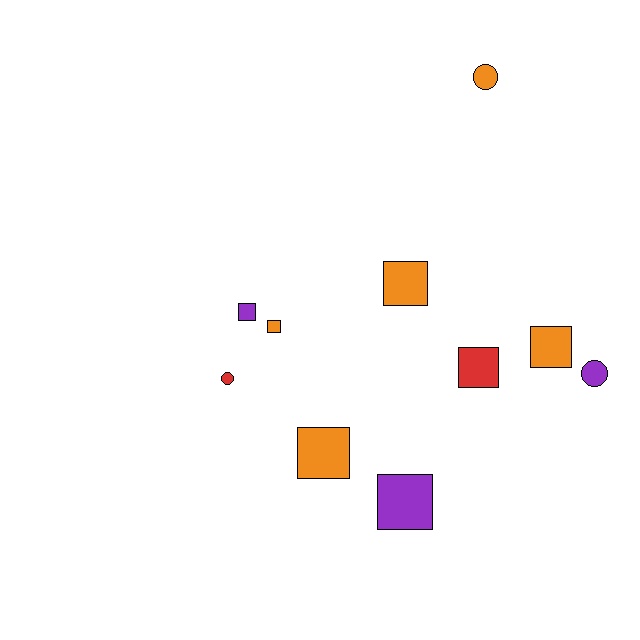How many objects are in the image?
There are 10 objects.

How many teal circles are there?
There are no teal circles.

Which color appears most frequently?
Orange, with 5 objects.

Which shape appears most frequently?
Square, with 7 objects.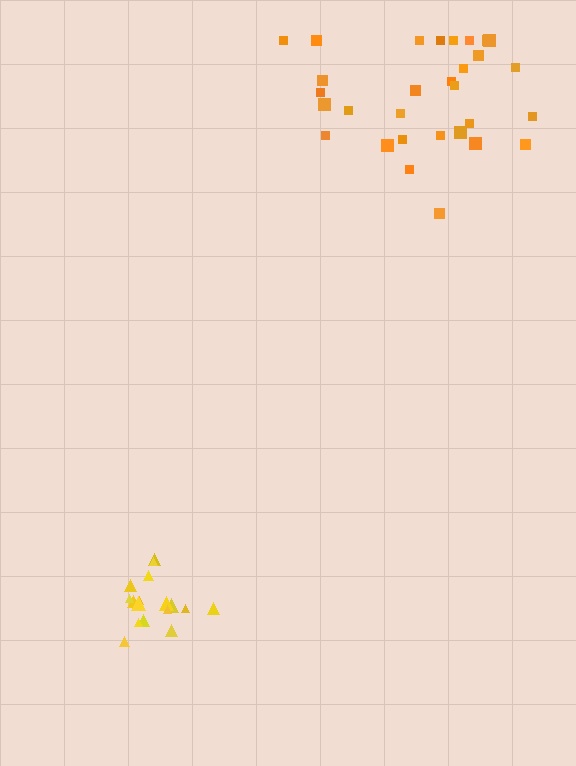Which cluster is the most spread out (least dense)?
Orange.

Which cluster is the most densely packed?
Yellow.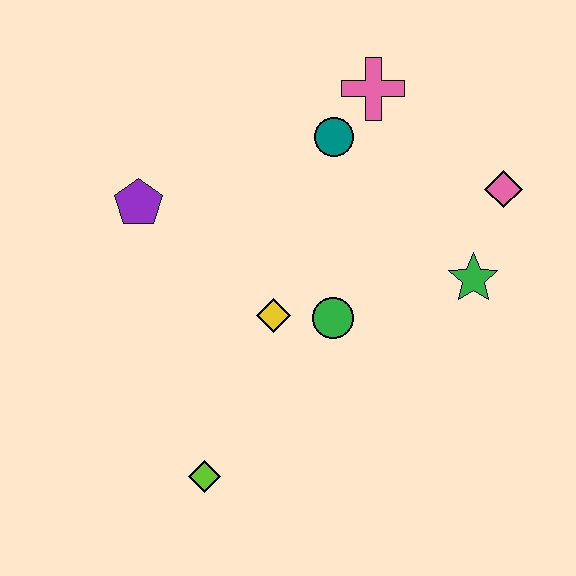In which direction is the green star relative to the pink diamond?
The green star is below the pink diamond.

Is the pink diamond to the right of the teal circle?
Yes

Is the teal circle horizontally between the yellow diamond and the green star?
Yes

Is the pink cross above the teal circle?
Yes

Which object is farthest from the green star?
The purple pentagon is farthest from the green star.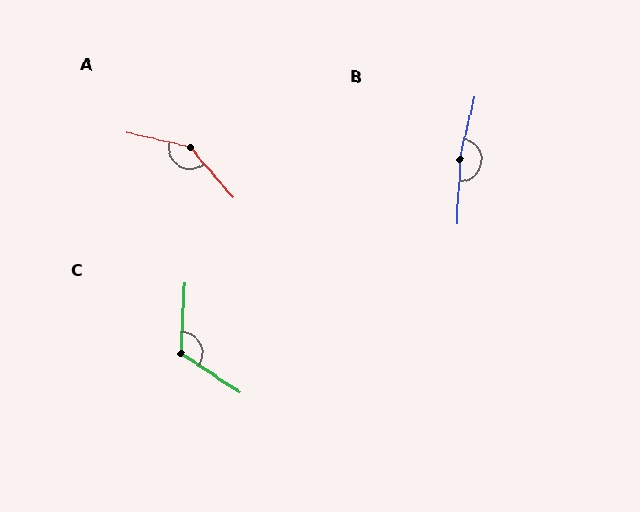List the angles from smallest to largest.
C (121°), A (143°), B (169°).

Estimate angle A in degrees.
Approximately 143 degrees.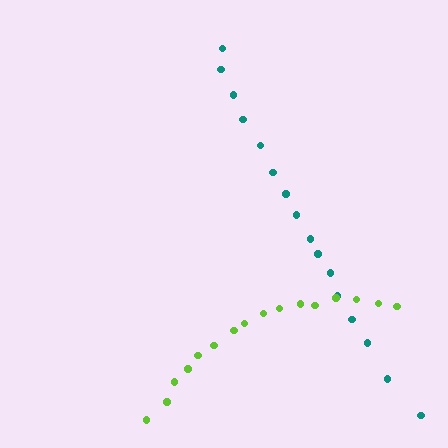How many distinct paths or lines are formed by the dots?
There are 2 distinct paths.